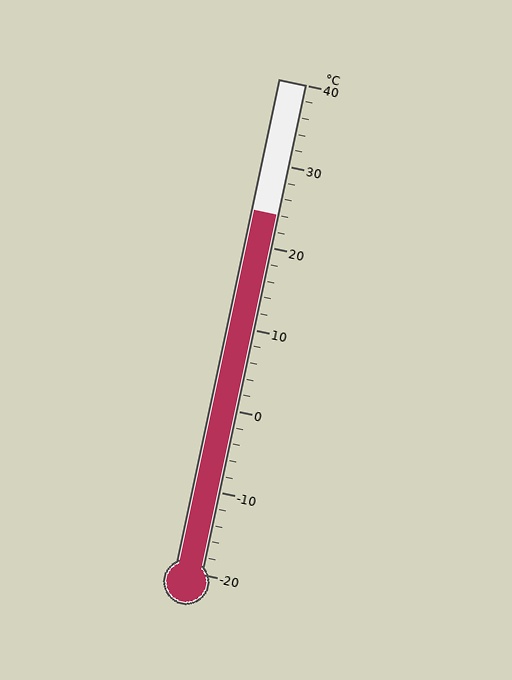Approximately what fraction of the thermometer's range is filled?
The thermometer is filled to approximately 75% of its range.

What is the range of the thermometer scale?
The thermometer scale ranges from -20°C to 40°C.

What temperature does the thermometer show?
The thermometer shows approximately 24°C.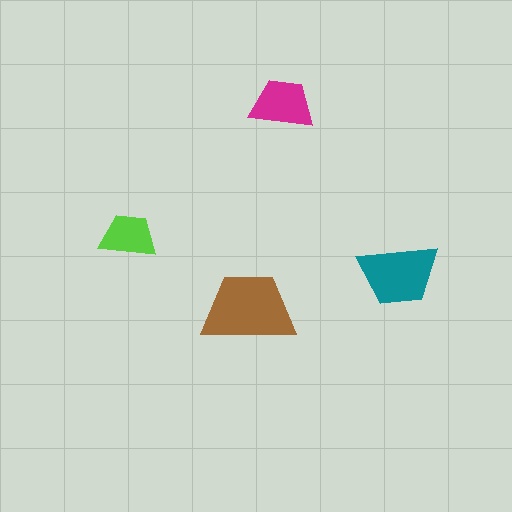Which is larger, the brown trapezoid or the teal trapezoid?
The brown one.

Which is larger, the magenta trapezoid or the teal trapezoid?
The teal one.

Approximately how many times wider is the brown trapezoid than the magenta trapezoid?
About 1.5 times wider.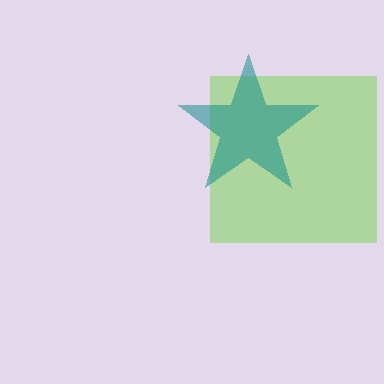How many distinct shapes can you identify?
There are 2 distinct shapes: a lime square, a teal star.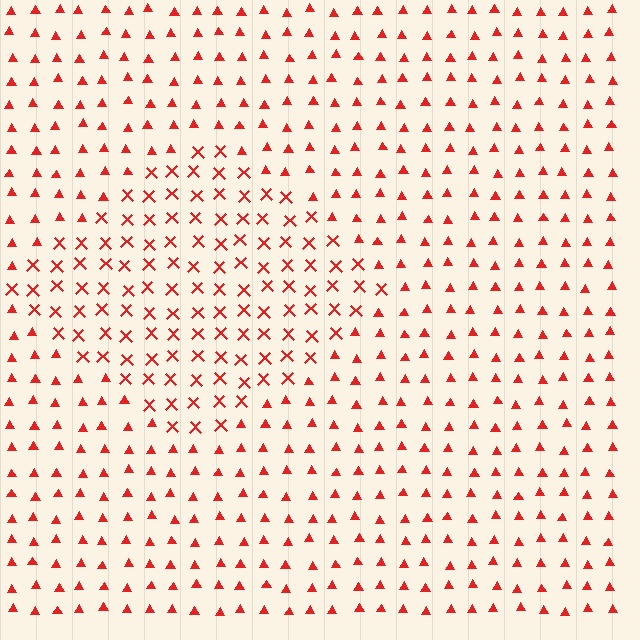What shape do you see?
I see a diamond.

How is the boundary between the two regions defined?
The boundary is defined by a change in element shape: X marks inside vs. triangles outside. All elements share the same color and spacing.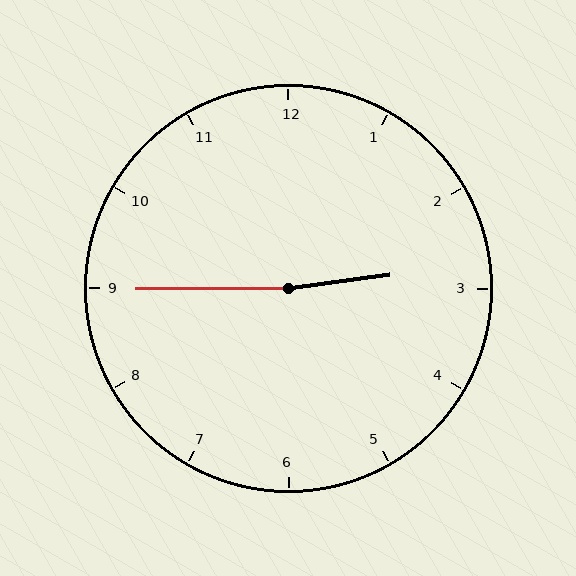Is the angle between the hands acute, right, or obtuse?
It is obtuse.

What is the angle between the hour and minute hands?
Approximately 172 degrees.